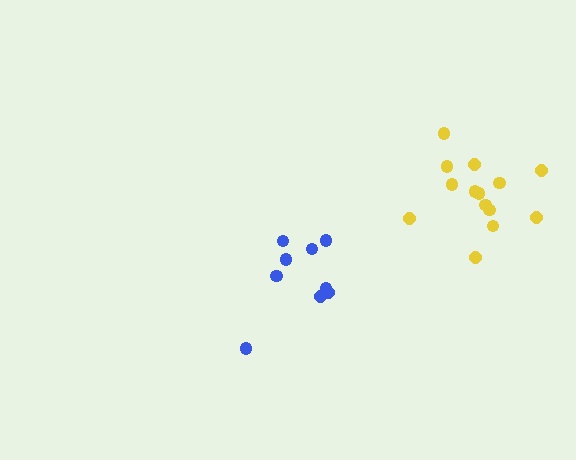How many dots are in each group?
Group 1: 9 dots, Group 2: 14 dots (23 total).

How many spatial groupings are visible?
There are 2 spatial groupings.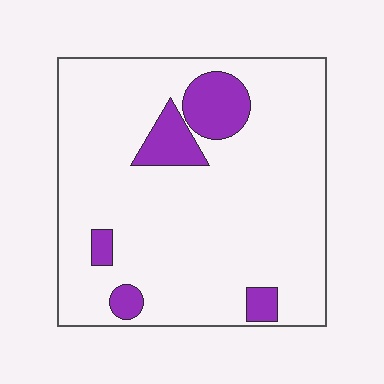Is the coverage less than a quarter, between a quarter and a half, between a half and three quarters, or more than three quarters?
Less than a quarter.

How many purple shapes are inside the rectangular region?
5.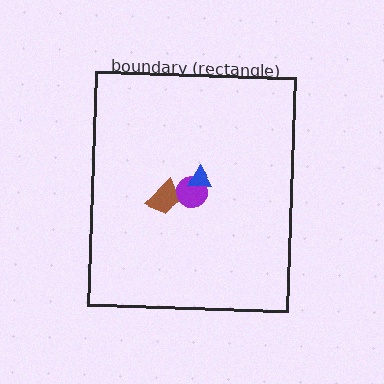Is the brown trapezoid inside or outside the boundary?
Inside.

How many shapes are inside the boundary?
3 inside, 0 outside.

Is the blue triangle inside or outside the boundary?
Inside.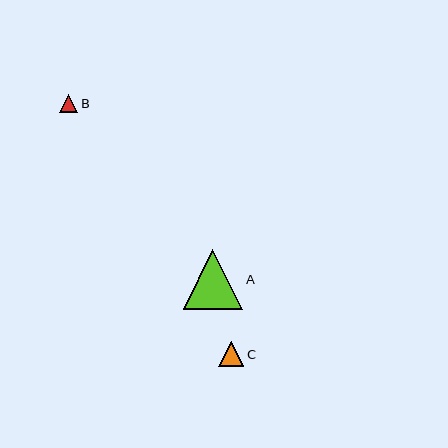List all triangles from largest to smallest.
From largest to smallest: A, C, B.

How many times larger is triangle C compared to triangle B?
Triangle C is approximately 1.4 times the size of triangle B.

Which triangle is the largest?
Triangle A is the largest with a size of approximately 59 pixels.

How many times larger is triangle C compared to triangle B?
Triangle C is approximately 1.4 times the size of triangle B.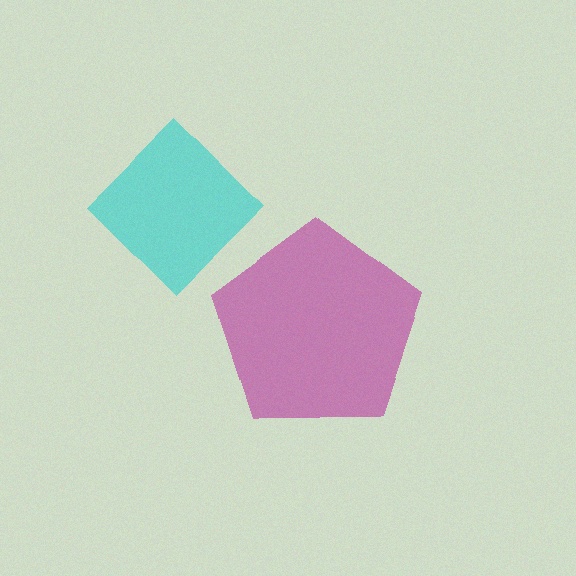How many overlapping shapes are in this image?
There are 2 overlapping shapes in the image.